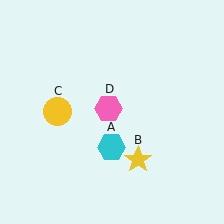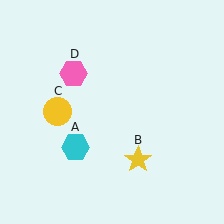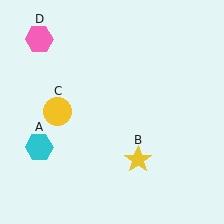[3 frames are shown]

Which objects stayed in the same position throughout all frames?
Yellow star (object B) and yellow circle (object C) remained stationary.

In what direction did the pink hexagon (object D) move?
The pink hexagon (object D) moved up and to the left.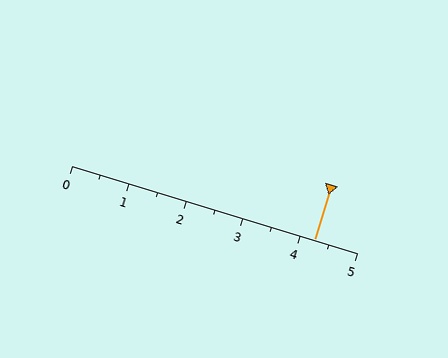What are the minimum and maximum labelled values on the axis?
The axis runs from 0 to 5.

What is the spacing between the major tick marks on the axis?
The major ticks are spaced 1 apart.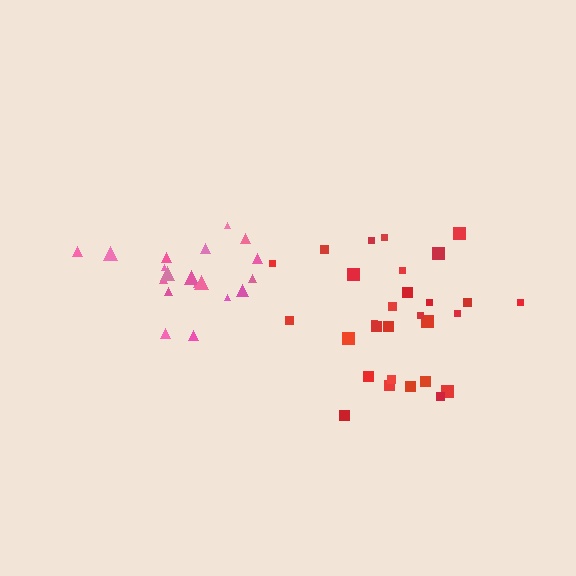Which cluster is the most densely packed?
Pink.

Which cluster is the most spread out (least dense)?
Red.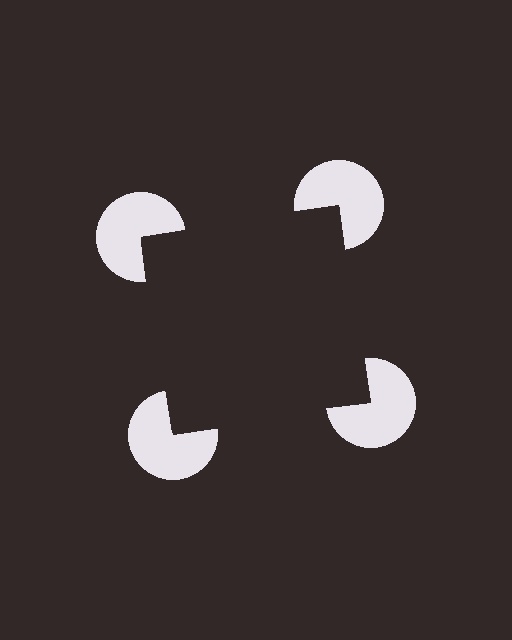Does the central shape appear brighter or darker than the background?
It typically appears slightly darker than the background, even though no actual brightness change is drawn.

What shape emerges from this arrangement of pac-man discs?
An illusory square — its edges are inferred from the aligned wedge cuts in the pac-man discs, not physically drawn.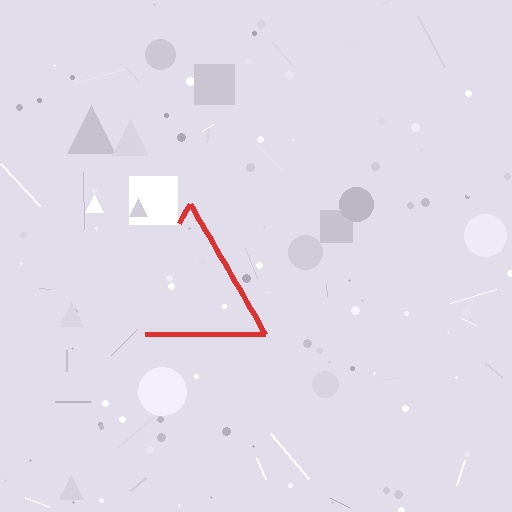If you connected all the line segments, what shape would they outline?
They would outline a triangle.